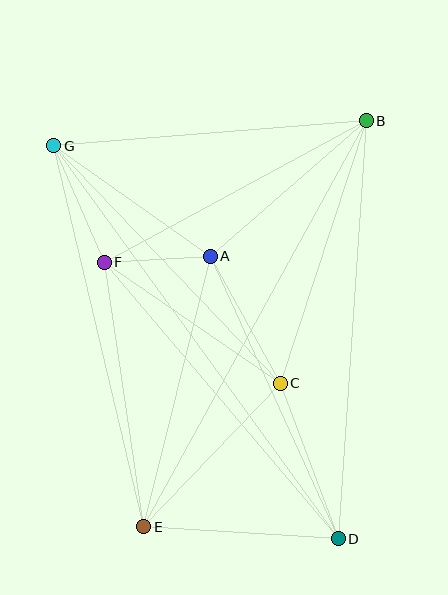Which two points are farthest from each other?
Points D and G are farthest from each other.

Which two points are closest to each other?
Points A and F are closest to each other.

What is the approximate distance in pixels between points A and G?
The distance between A and G is approximately 192 pixels.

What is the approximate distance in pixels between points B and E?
The distance between B and E is approximately 463 pixels.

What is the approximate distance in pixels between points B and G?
The distance between B and G is approximately 314 pixels.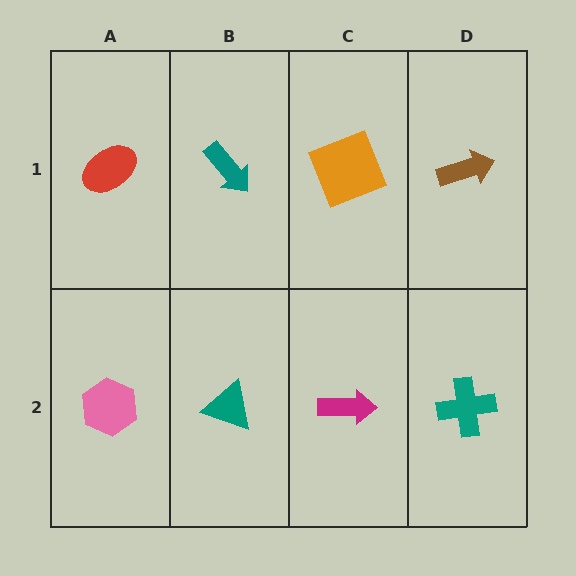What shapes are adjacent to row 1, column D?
A teal cross (row 2, column D), an orange square (row 1, column C).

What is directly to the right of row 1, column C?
A brown arrow.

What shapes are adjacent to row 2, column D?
A brown arrow (row 1, column D), a magenta arrow (row 2, column C).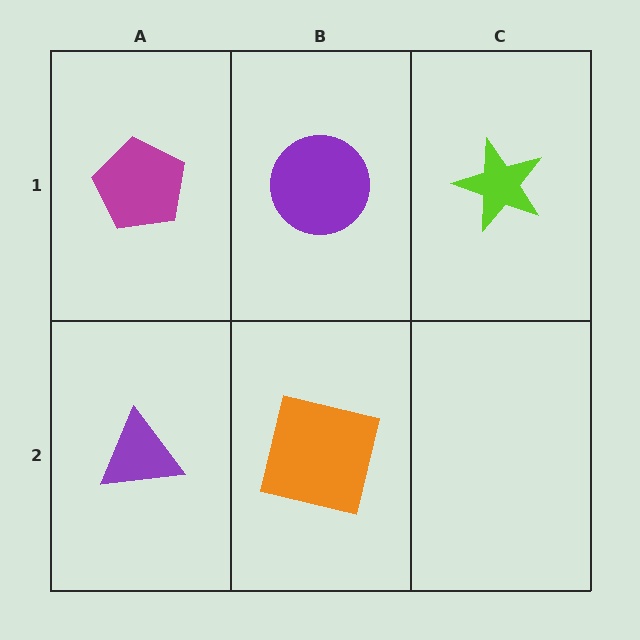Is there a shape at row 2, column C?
No, that cell is empty.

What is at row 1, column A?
A magenta pentagon.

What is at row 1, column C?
A lime star.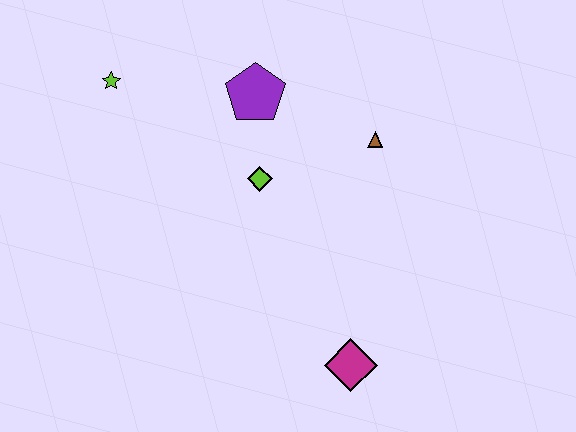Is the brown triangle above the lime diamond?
Yes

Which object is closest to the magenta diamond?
The lime diamond is closest to the magenta diamond.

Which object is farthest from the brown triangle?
The lime star is farthest from the brown triangle.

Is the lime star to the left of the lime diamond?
Yes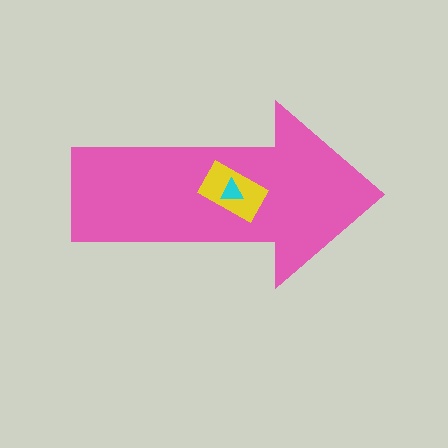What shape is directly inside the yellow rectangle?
The cyan triangle.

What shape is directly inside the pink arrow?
The yellow rectangle.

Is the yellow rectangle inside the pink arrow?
Yes.